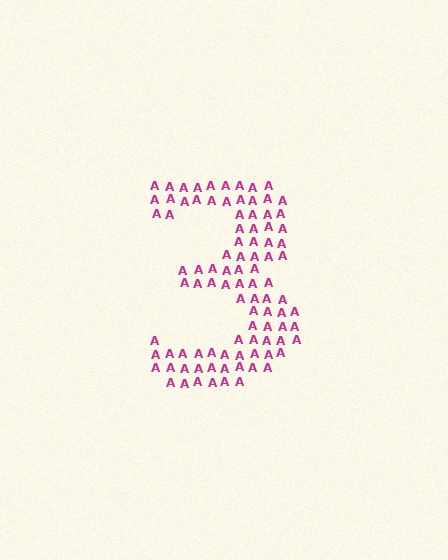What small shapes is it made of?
It is made of small letter A's.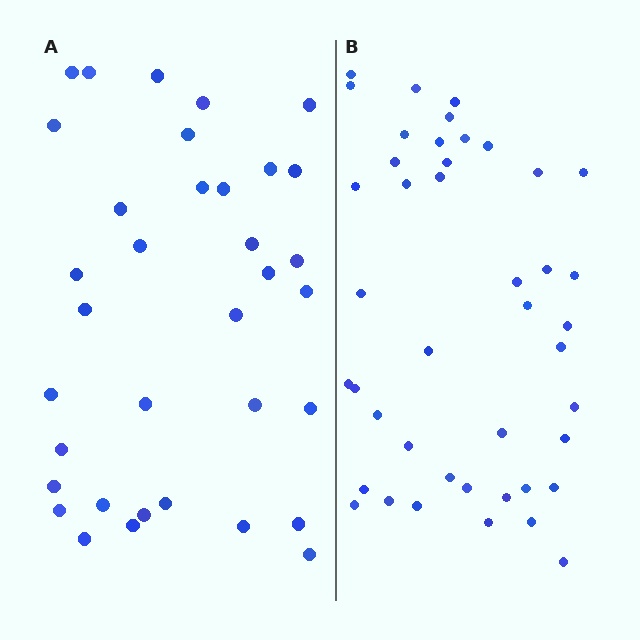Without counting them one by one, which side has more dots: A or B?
Region B (the right region) has more dots.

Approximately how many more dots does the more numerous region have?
Region B has roughly 8 or so more dots than region A.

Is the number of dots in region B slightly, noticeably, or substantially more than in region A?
Region B has only slightly more — the two regions are fairly close. The ratio is roughly 1.2 to 1.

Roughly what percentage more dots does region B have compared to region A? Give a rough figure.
About 25% more.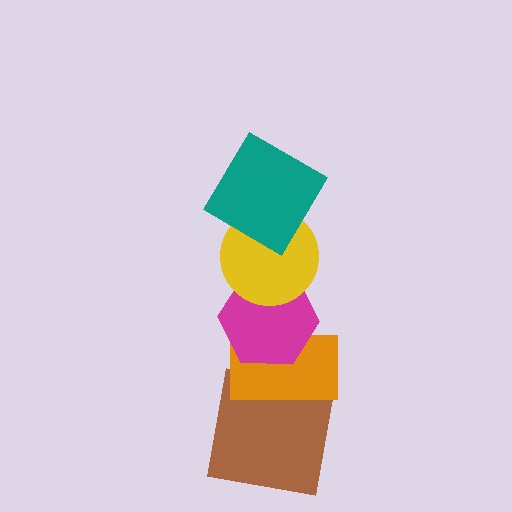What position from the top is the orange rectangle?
The orange rectangle is 4th from the top.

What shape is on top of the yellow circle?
The teal diamond is on top of the yellow circle.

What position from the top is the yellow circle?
The yellow circle is 2nd from the top.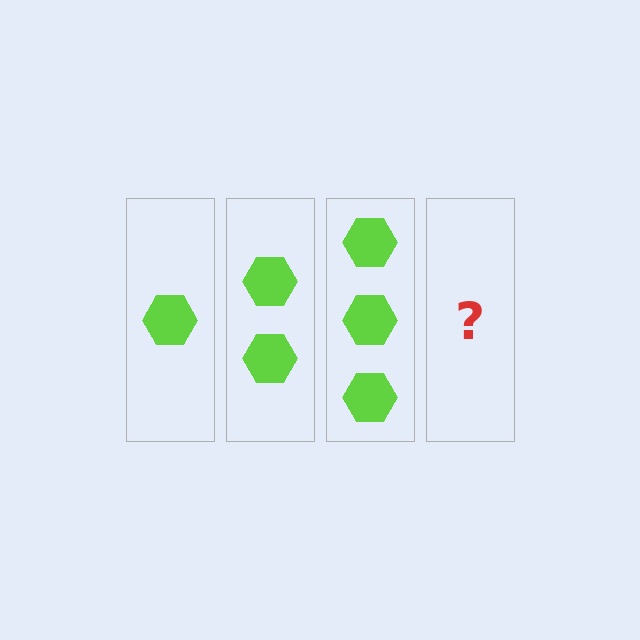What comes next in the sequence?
The next element should be 4 hexagons.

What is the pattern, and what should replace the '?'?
The pattern is that each step adds one more hexagon. The '?' should be 4 hexagons.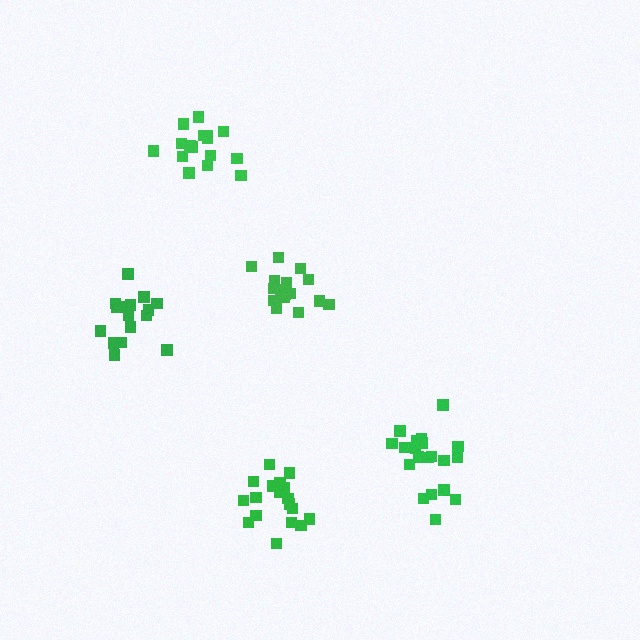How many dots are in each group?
Group 1: 20 dots, Group 2: 16 dots, Group 3: 18 dots, Group 4: 16 dots, Group 5: 17 dots (87 total).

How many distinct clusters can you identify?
There are 5 distinct clusters.